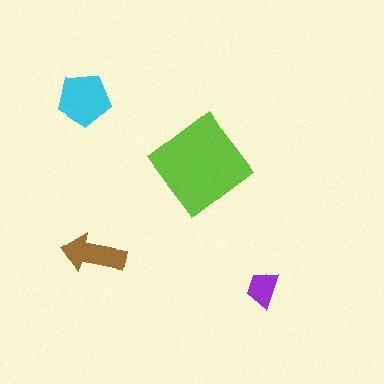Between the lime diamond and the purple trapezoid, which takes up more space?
The lime diamond.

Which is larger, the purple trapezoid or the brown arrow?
The brown arrow.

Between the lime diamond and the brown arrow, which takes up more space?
The lime diamond.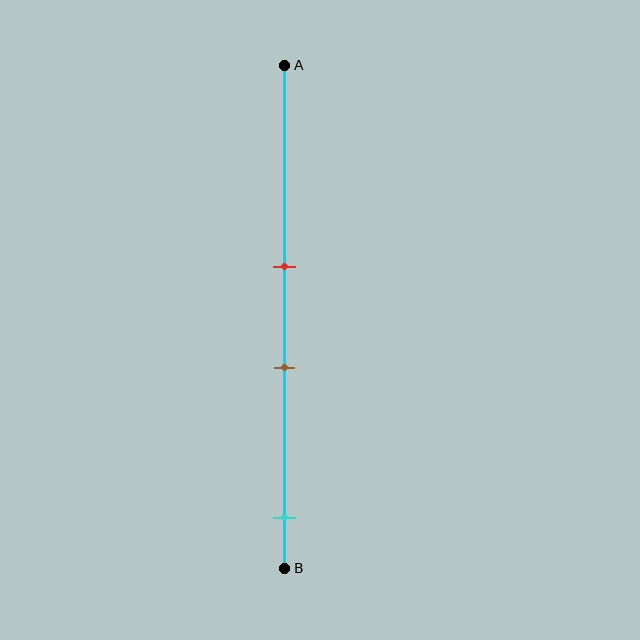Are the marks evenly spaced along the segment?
No, the marks are not evenly spaced.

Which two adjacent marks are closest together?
The red and brown marks are the closest adjacent pair.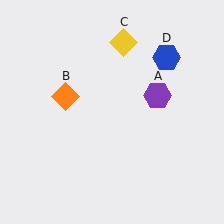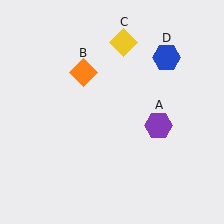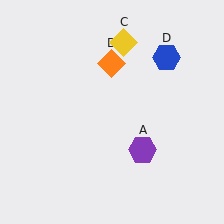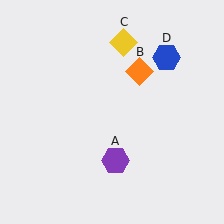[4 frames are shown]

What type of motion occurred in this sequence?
The purple hexagon (object A), orange diamond (object B) rotated clockwise around the center of the scene.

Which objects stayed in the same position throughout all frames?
Yellow diamond (object C) and blue hexagon (object D) remained stationary.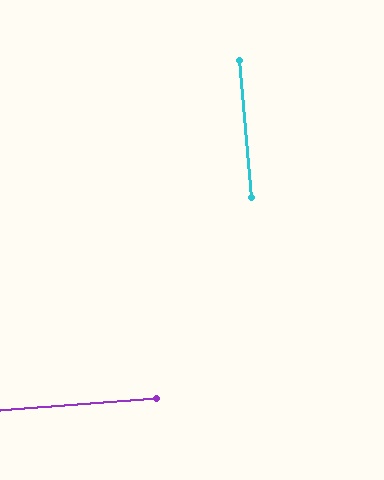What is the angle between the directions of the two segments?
Approximately 89 degrees.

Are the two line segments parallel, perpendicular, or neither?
Perpendicular — they meet at approximately 89°.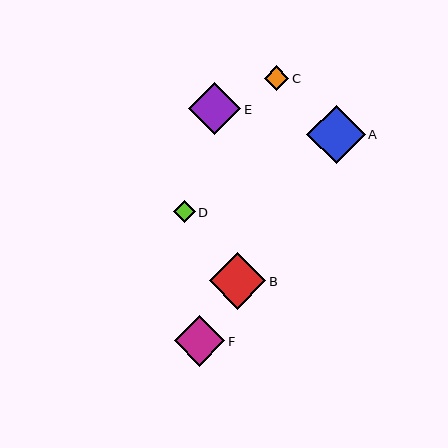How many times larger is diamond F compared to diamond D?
Diamond F is approximately 2.3 times the size of diamond D.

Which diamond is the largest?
Diamond A is the largest with a size of approximately 58 pixels.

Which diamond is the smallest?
Diamond D is the smallest with a size of approximately 22 pixels.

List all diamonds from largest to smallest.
From largest to smallest: A, B, E, F, C, D.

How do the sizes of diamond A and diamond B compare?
Diamond A and diamond B are approximately the same size.